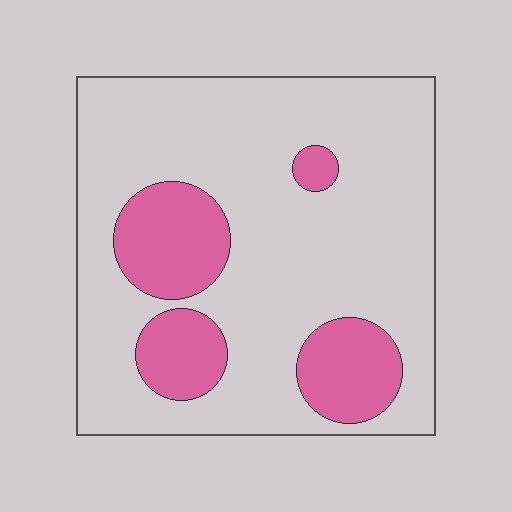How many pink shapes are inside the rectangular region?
4.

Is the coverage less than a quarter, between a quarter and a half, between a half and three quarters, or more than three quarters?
Less than a quarter.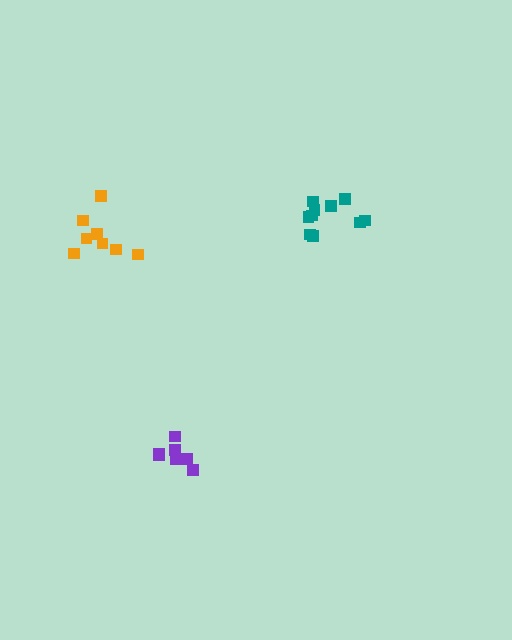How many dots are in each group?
Group 1: 8 dots, Group 2: 7 dots, Group 3: 10 dots (25 total).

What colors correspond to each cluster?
The clusters are colored: orange, purple, teal.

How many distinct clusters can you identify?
There are 3 distinct clusters.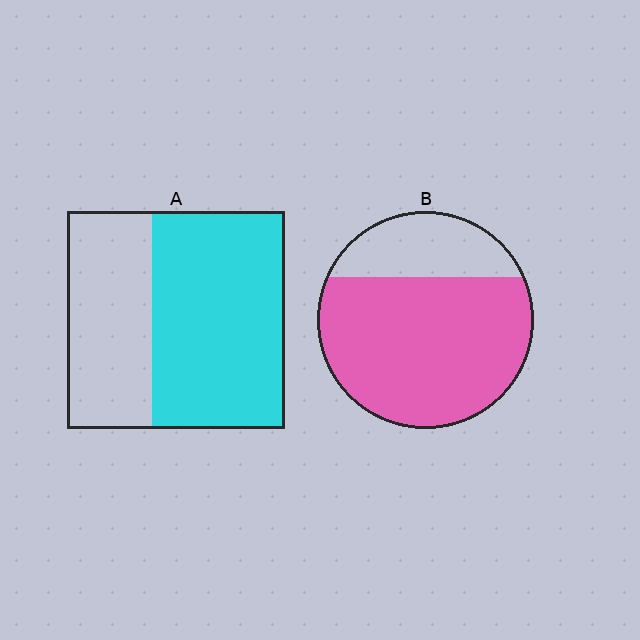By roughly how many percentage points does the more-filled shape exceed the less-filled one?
By roughly 15 percentage points (B over A).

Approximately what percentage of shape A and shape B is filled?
A is approximately 60% and B is approximately 75%.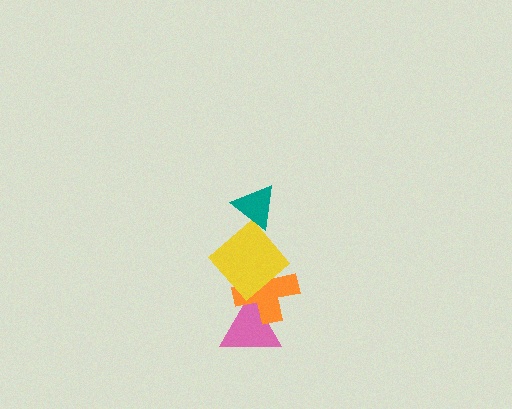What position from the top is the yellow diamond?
The yellow diamond is 2nd from the top.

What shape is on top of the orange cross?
The yellow diamond is on top of the orange cross.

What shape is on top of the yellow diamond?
The teal triangle is on top of the yellow diamond.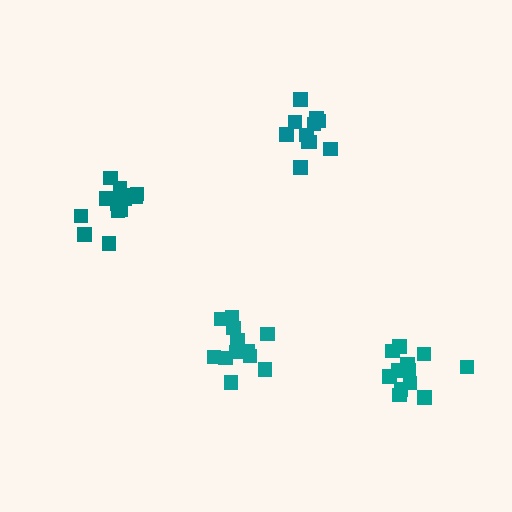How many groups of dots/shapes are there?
There are 4 groups.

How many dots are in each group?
Group 1: 12 dots, Group 2: 14 dots, Group 3: 11 dots, Group 4: 13 dots (50 total).